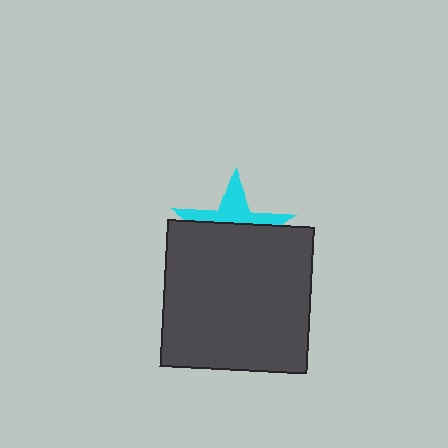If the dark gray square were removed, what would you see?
You would see the complete cyan star.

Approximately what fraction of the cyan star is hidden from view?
Roughly 63% of the cyan star is hidden behind the dark gray square.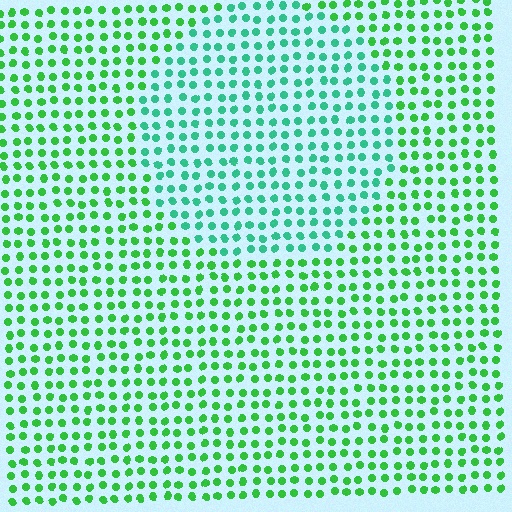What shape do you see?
I see a circle.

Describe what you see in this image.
The image is filled with small green elements in a uniform arrangement. A circle-shaped region is visible where the elements are tinted to a slightly different hue, forming a subtle color boundary.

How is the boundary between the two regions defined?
The boundary is defined purely by a slight shift in hue (about 34 degrees). Spacing, size, and orientation are identical on both sides.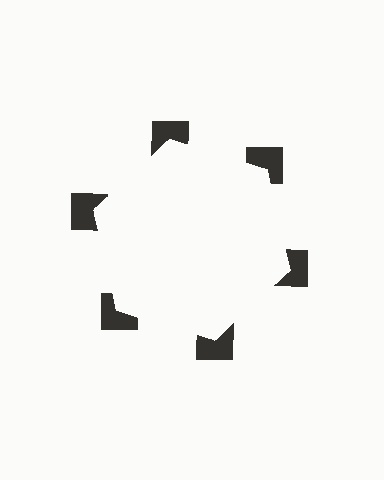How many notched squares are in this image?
There are 6 — one at each vertex of the illusory hexagon.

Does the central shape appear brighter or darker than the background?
It typically appears slightly brighter than the background, even though no actual brightness change is drawn.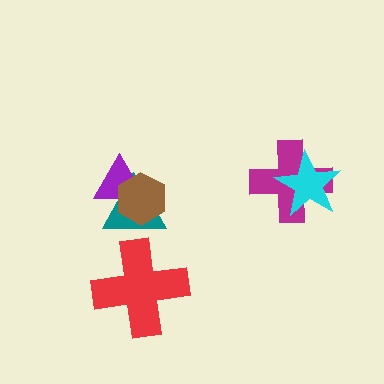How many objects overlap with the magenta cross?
1 object overlaps with the magenta cross.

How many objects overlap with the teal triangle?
2 objects overlap with the teal triangle.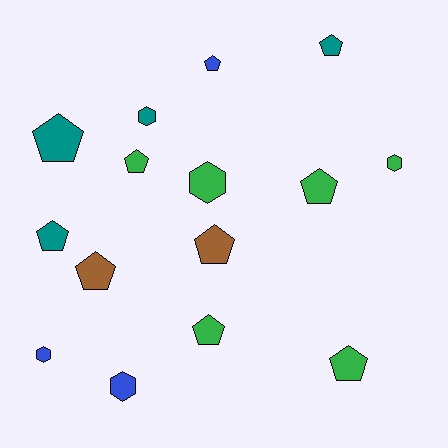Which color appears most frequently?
Green, with 6 objects.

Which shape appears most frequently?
Pentagon, with 10 objects.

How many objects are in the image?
There are 15 objects.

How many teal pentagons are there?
There are 3 teal pentagons.